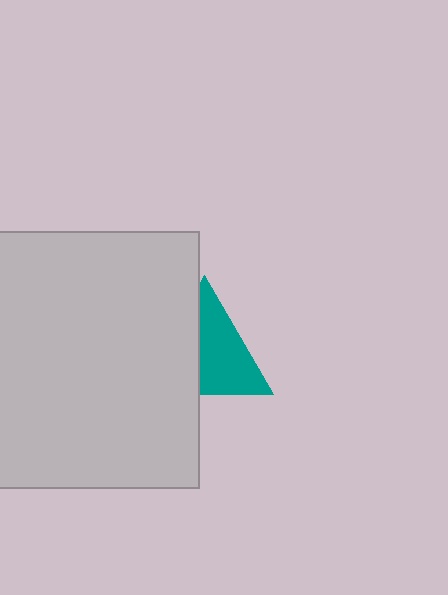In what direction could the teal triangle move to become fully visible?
The teal triangle could move right. That would shift it out from behind the light gray square entirely.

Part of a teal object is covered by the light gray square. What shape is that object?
It is a triangle.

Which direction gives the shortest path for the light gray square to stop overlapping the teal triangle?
Moving left gives the shortest separation.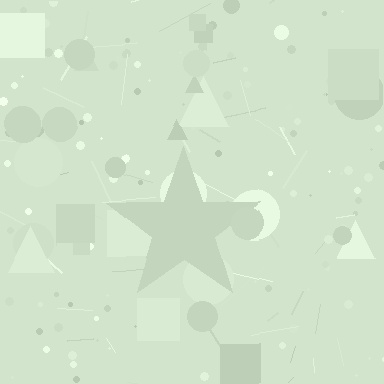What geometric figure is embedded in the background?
A star is embedded in the background.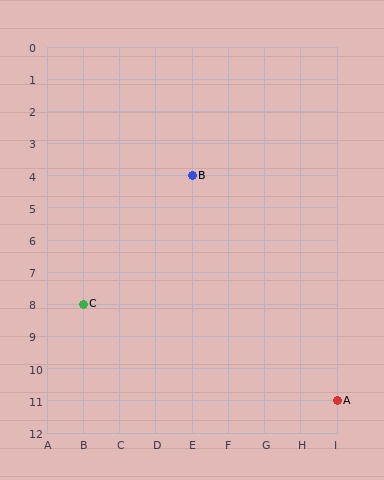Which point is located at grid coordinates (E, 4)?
Point B is at (E, 4).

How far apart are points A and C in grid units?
Points A and C are 7 columns and 3 rows apart (about 7.6 grid units diagonally).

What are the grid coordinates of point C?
Point C is at grid coordinates (B, 8).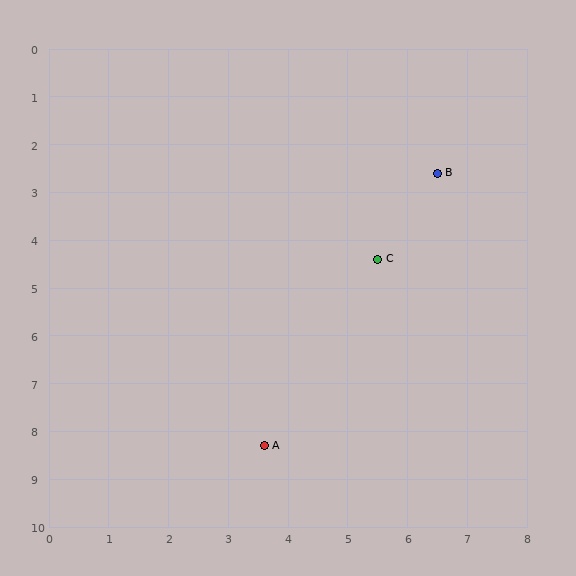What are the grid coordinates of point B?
Point B is at approximately (6.5, 2.6).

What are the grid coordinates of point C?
Point C is at approximately (5.5, 4.4).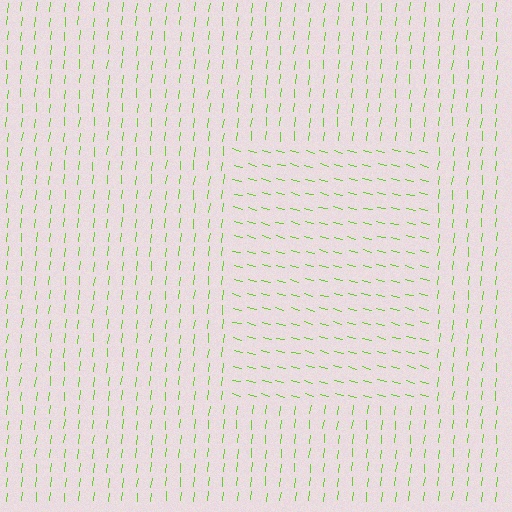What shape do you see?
I see a rectangle.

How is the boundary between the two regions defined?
The boundary is defined purely by a change in line orientation (approximately 82 degrees difference). All lines are the same color and thickness.